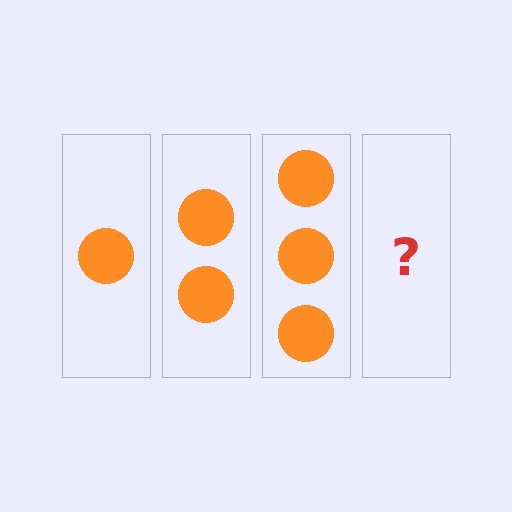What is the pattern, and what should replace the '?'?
The pattern is that each step adds one more circle. The '?' should be 4 circles.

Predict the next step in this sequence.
The next step is 4 circles.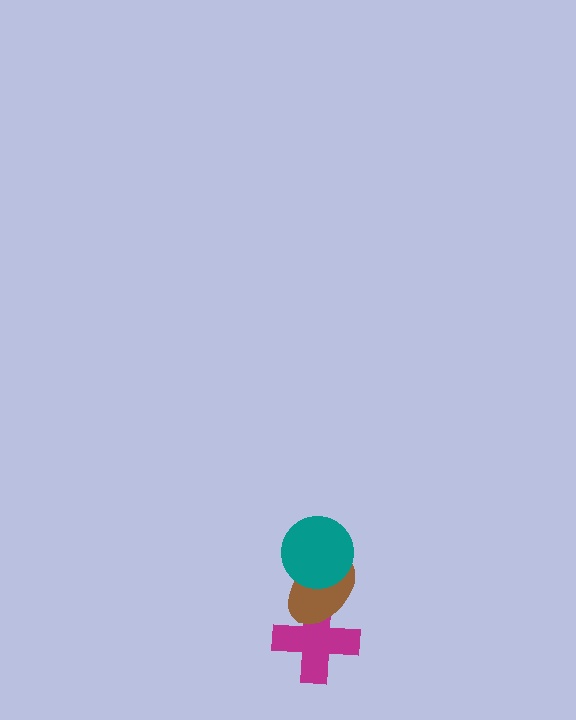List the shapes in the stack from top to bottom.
From top to bottom: the teal circle, the brown ellipse, the magenta cross.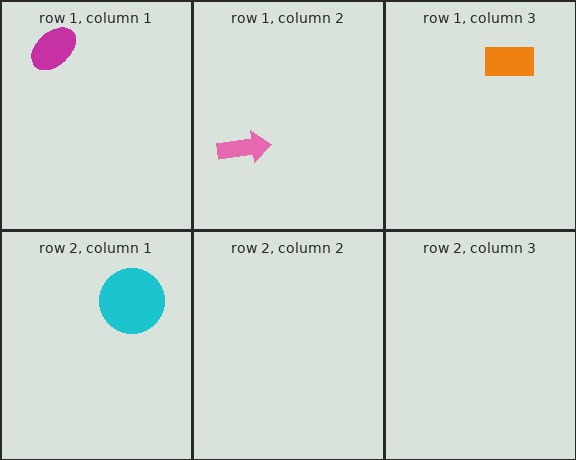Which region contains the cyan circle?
The row 2, column 1 region.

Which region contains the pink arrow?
The row 1, column 2 region.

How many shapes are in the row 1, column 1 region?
1.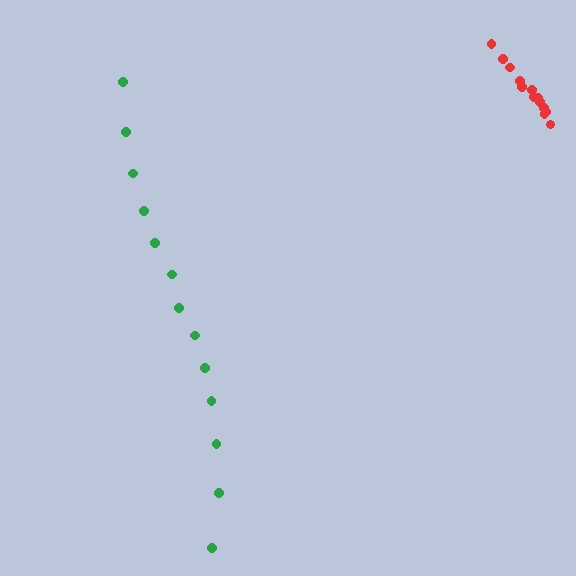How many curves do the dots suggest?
There are 2 distinct paths.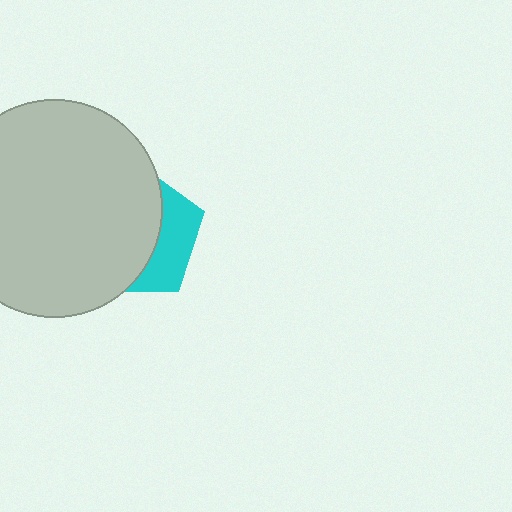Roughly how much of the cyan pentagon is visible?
A small part of it is visible (roughly 32%).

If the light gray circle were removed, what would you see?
You would see the complete cyan pentagon.